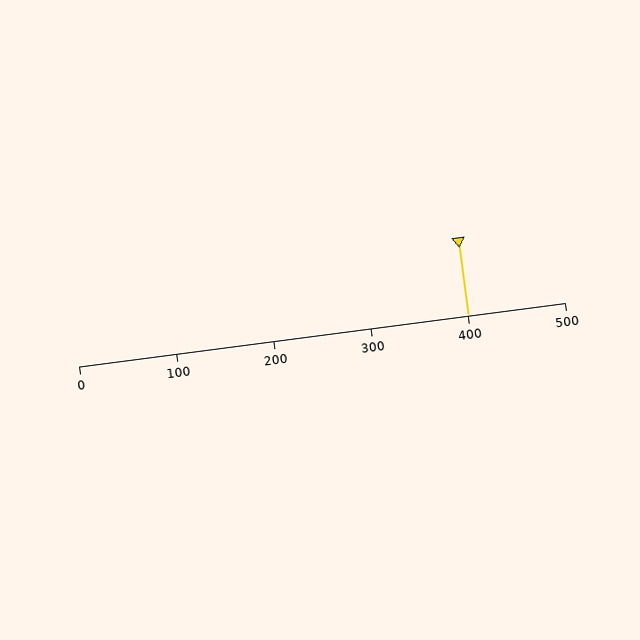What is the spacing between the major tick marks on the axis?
The major ticks are spaced 100 apart.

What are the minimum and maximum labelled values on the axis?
The axis runs from 0 to 500.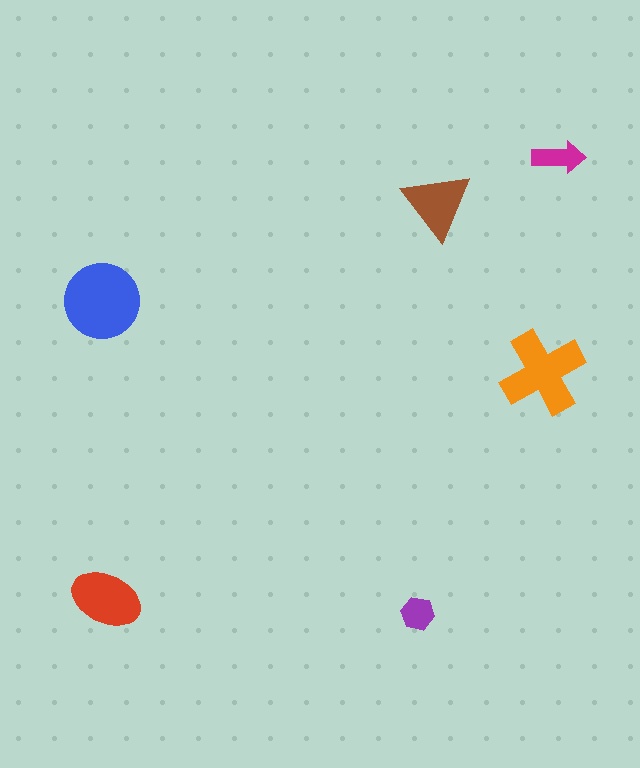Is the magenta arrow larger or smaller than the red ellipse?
Smaller.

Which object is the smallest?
The purple hexagon.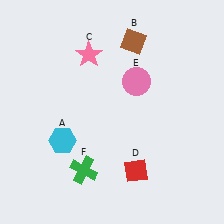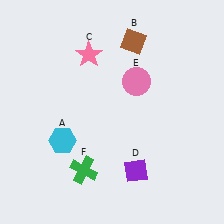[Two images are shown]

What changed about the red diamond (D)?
In Image 1, D is red. In Image 2, it changed to purple.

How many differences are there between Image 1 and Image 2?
There is 1 difference between the two images.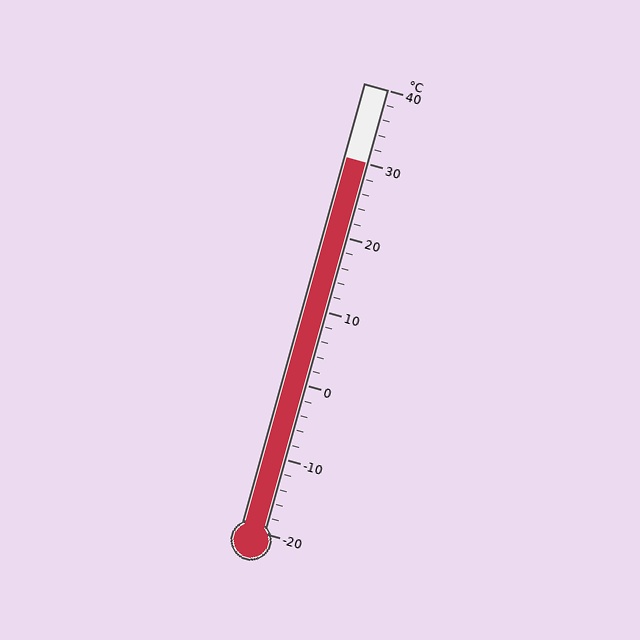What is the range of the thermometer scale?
The thermometer scale ranges from -20°C to 40°C.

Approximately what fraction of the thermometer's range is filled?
The thermometer is filled to approximately 85% of its range.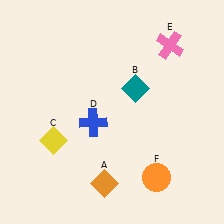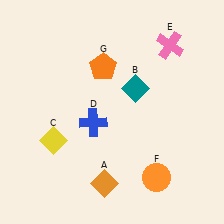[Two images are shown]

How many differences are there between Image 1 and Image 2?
There is 1 difference between the two images.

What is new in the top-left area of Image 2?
An orange pentagon (G) was added in the top-left area of Image 2.